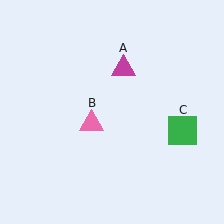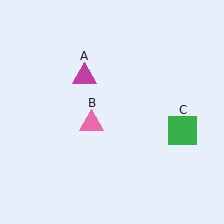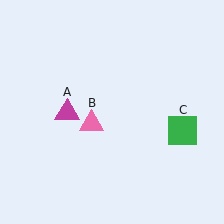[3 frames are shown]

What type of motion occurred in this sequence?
The magenta triangle (object A) rotated counterclockwise around the center of the scene.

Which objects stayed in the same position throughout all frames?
Pink triangle (object B) and green square (object C) remained stationary.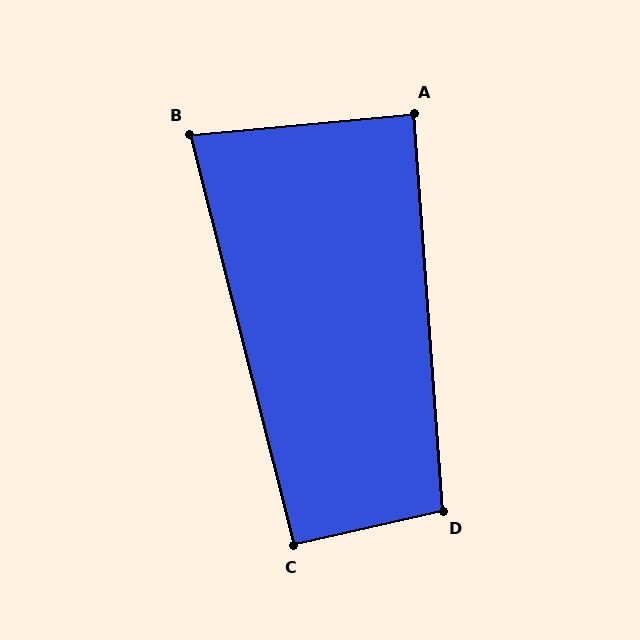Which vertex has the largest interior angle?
D, at approximately 99 degrees.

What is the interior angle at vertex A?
Approximately 89 degrees (approximately right).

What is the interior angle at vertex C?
Approximately 91 degrees (approximately right).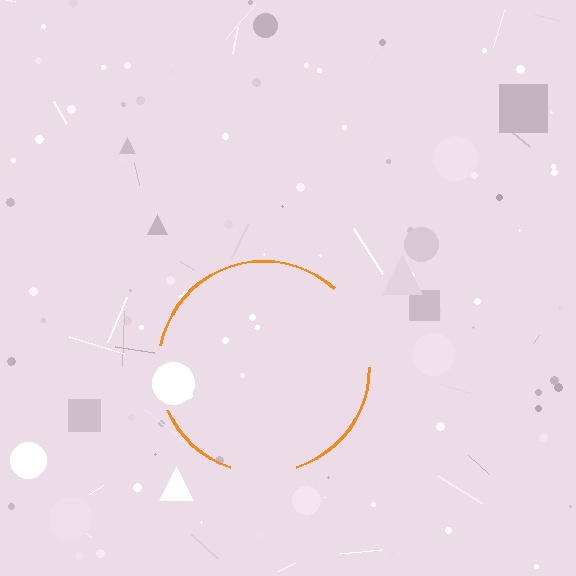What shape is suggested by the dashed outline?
The dashed outline suggests a circle.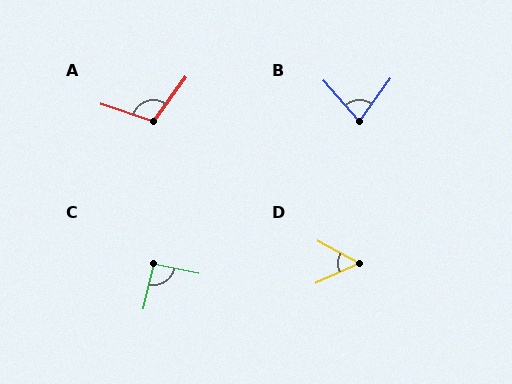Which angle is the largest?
A, at approximately 108 degrees.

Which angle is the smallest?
D, at approximately 52 degrees.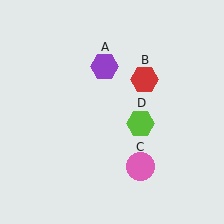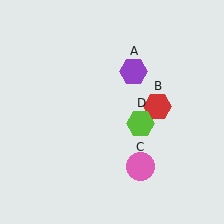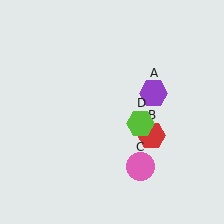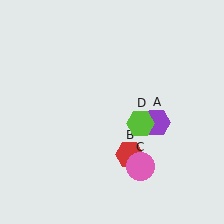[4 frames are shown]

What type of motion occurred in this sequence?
The purple hexagon (object A), red hexagon (object B) rotated clockwise around the center of the scene.